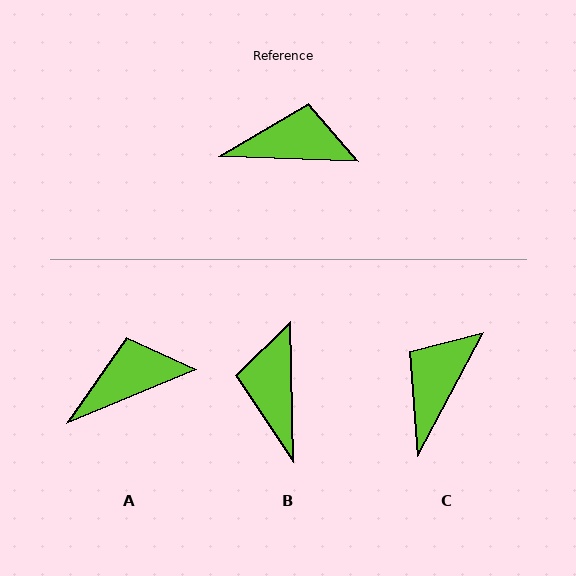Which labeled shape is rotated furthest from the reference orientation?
B, about 93 degrees away.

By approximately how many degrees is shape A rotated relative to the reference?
Approximately 25 degrees counter-clockwise.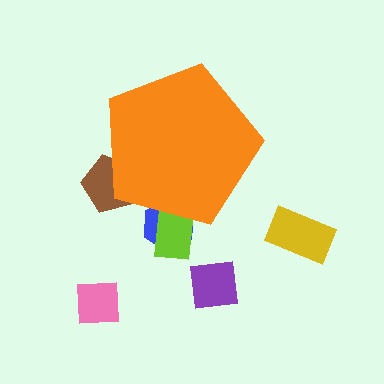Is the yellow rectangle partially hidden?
No, the yellow rectangle is fully visible.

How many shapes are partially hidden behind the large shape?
3 shapes are partially hidden.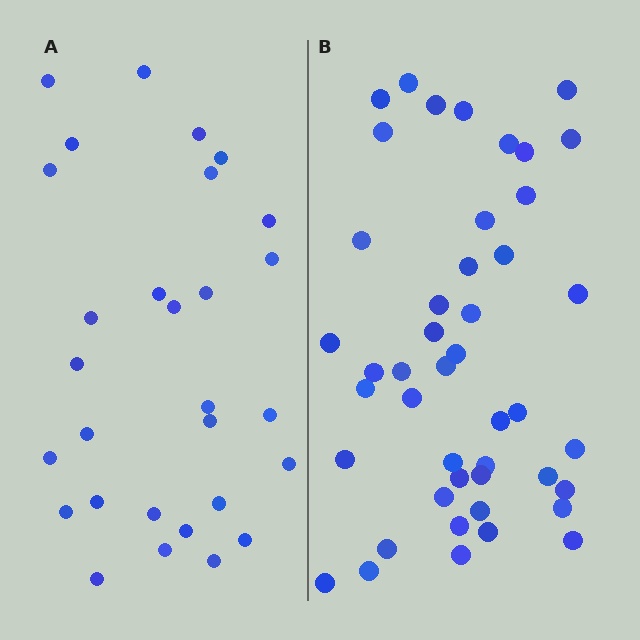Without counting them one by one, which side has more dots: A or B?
Region B (the right region) has more dots.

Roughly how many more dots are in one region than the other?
Region B has approximately 15 more dots than region A.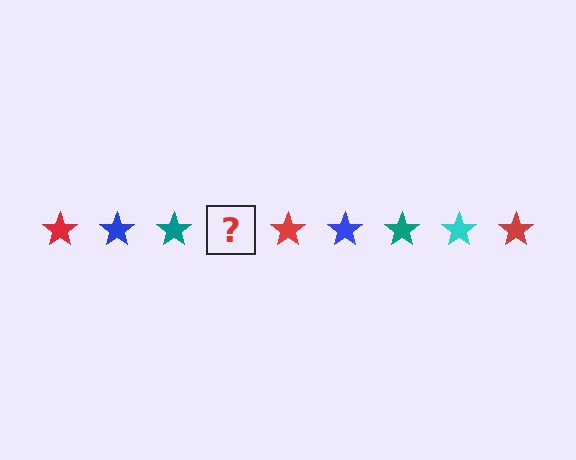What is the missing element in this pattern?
The missing element is a cyan star.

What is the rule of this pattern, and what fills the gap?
The rule is that the pattern cycles through red, blue, teal, cyan stars. The gap should be filled with a cyan star.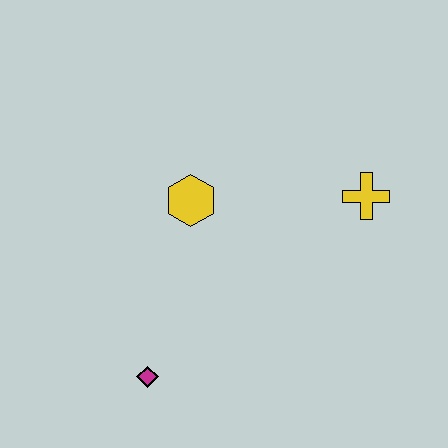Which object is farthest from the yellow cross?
The magenta diamond is farthest from the yellow cross.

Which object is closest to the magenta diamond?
The yellow hexagon is closest to the magenta diamond.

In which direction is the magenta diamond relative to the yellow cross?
The magenta diamond is to the left of the yellow cross.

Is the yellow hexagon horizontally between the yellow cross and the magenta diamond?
Yes